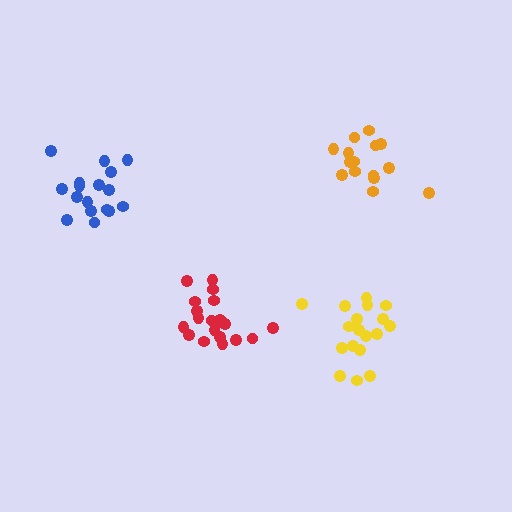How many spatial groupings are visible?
There are 4 spatial groupings.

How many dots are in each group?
Group 1: 17 dots, Group 2: 18 dots, Group 3: 15 dots, Group 4: 20 dots (70 total).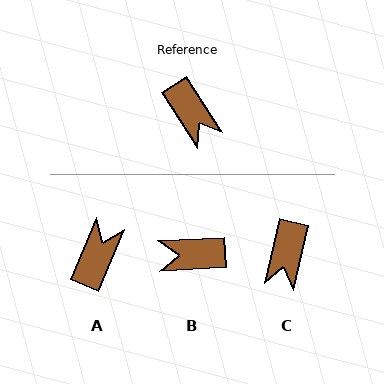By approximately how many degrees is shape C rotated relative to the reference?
Approximately 45 degrees clockwise.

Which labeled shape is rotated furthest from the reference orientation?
A, about 125 degrees away.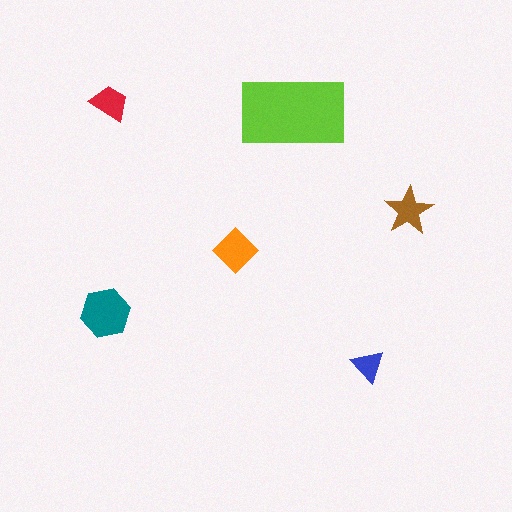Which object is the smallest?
The blue triangle.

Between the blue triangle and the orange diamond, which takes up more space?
The orange diamond.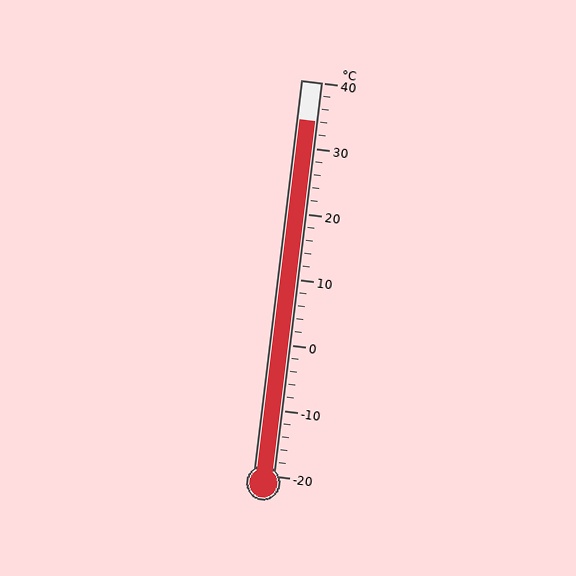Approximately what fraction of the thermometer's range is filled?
The thermometer is filled to approximately 90% of its range.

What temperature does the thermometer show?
The thermometer shows approximately 34°C.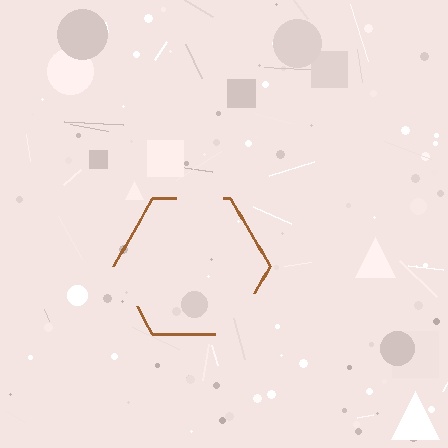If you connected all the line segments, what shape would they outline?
They would outline a hexagon.